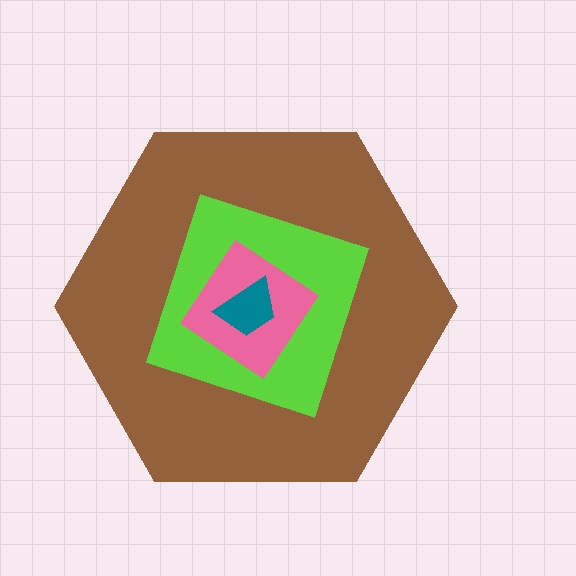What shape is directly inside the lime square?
The pink diamond.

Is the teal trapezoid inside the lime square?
Yes.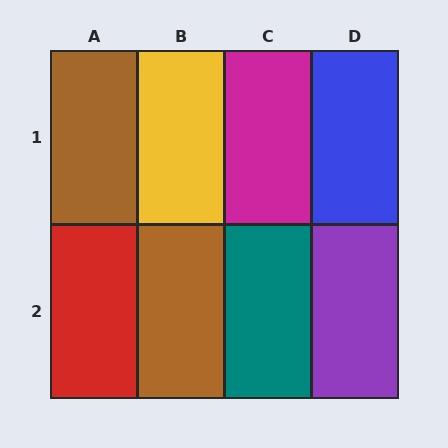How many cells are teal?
1 cell is teal.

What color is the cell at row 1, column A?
Brown.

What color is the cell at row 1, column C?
Magenta.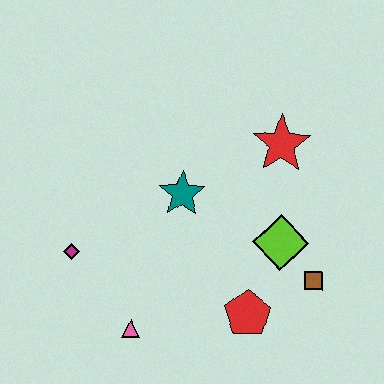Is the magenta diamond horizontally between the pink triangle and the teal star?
No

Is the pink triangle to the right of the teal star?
No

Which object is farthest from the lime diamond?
The magenta diamond is farthest from the lime diamond.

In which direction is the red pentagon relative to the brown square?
The red pentagon is to the left of the brown square.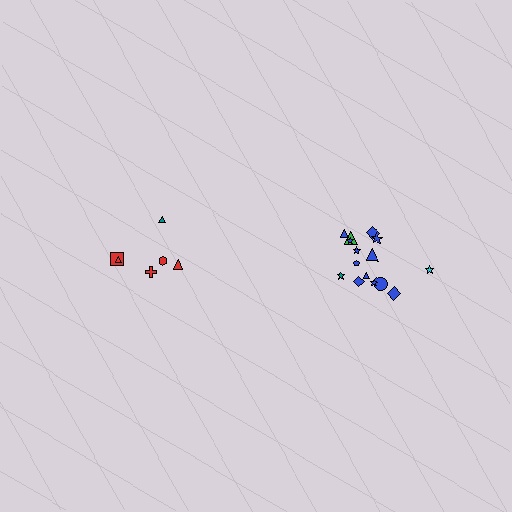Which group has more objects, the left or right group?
The right group.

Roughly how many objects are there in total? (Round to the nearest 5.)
Roughly 20 objects in total.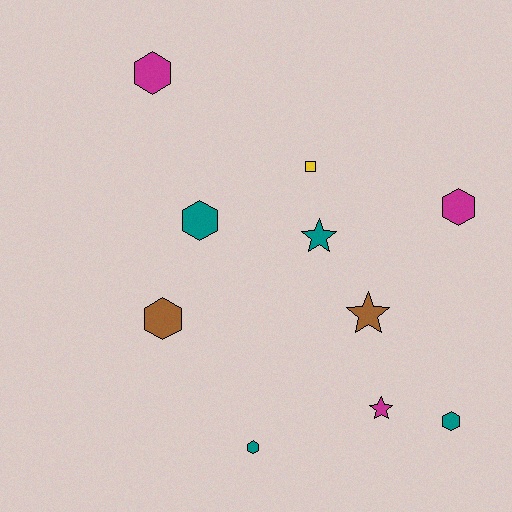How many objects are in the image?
There are 10 objects.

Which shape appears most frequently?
Hexagon, with 6 objects.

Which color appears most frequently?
Teal, with 4 objects.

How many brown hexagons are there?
There is 1 brown hexagon.